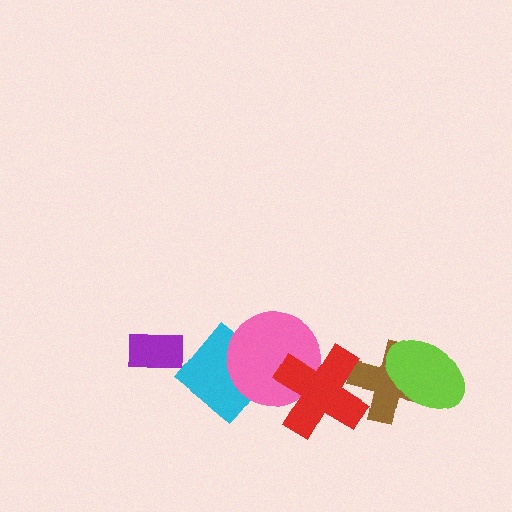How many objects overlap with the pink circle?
2 objects overlap with the pink circle.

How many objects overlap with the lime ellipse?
1 object overlaps with the lime ellipse.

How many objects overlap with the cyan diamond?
1 object overlaps with the cyan diamond.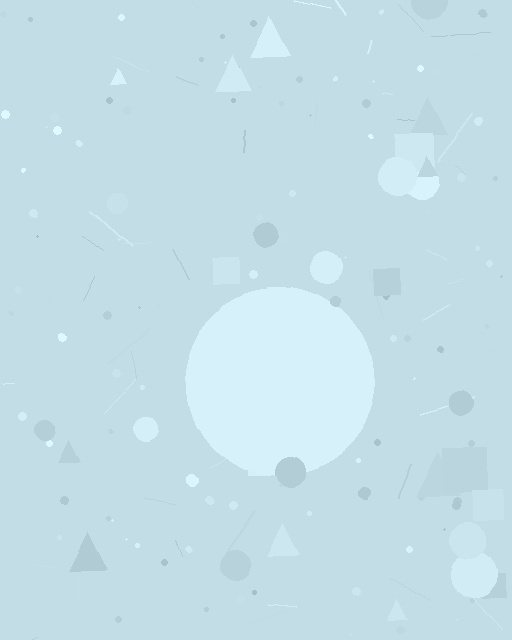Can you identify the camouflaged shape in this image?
The camouflaged shape is a circle.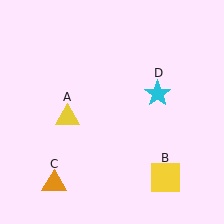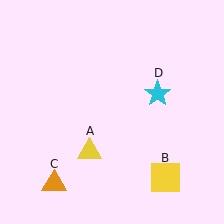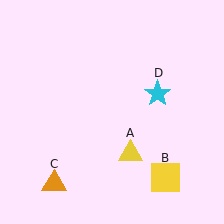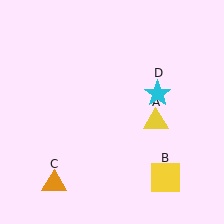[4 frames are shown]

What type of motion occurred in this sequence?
The yellow triangle (object A) rotated counterclockwise around the center of the scene.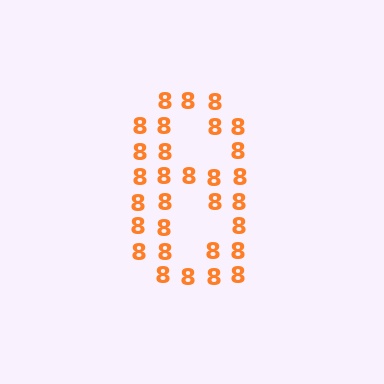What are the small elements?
The small elements are digit 8's.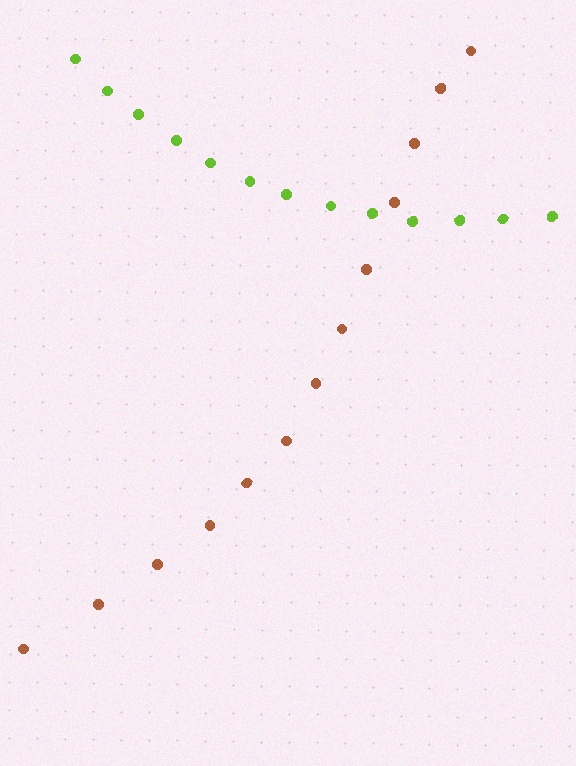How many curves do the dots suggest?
There are 2 distinct paths.